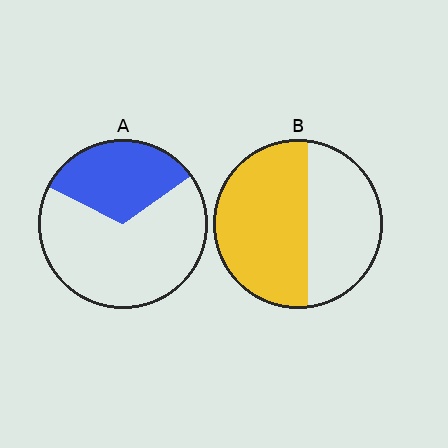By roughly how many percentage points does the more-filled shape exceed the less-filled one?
By roughly 25 percentage points (B over A).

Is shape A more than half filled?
No.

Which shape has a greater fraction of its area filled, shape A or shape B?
Shape B.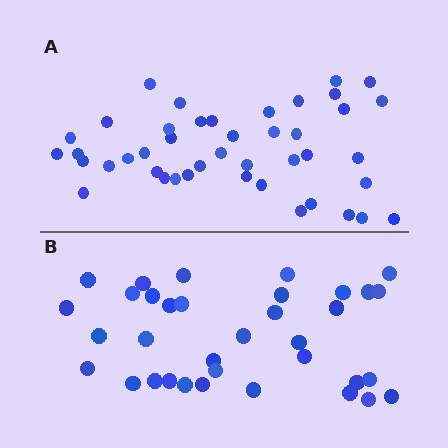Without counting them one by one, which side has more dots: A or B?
Region A (the top region) has more dots.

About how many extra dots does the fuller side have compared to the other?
Region A has roughly 8 or so more dots than region B.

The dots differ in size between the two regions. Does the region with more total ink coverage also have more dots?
No. Region B has more total ink coverage because its dots are larger, but region A actually contains more individual dots. Total area can be misleading — the number of items is what matters here.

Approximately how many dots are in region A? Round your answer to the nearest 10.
About 40 dots. (The exact count is 43, which rounds to 40.)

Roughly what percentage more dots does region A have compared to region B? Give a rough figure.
About 25% more.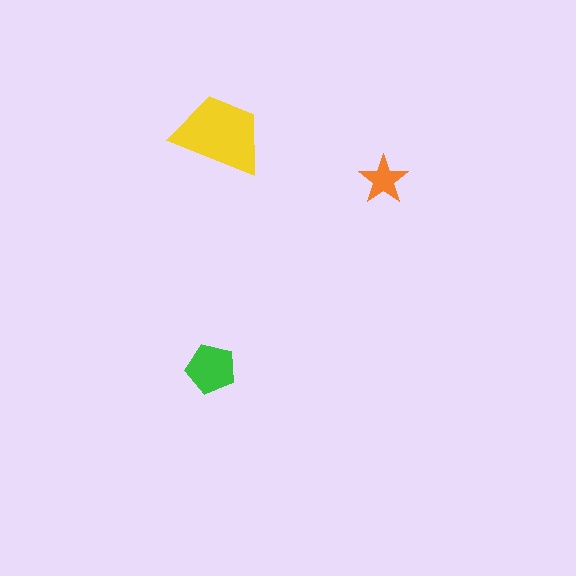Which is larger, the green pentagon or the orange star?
The green pentagon.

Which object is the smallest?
The orange star.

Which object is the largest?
The yellow trapezoid.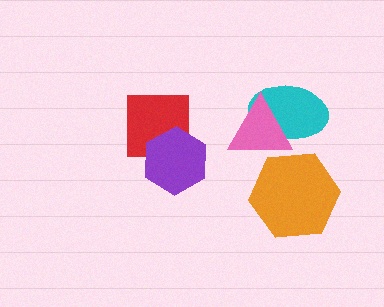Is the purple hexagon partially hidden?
No, no other shape covers it.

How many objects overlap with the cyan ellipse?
1 object overlaps with the cyan ellipse.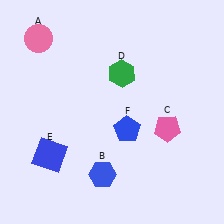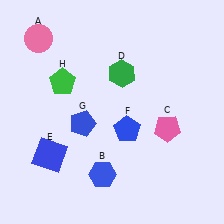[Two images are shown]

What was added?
A blue pentagon (G), a green pentagon (H) were added in Image 2.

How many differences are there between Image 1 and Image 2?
There are 2 differences between the two images.